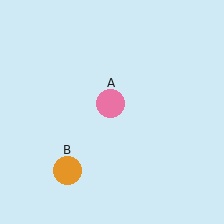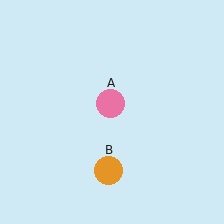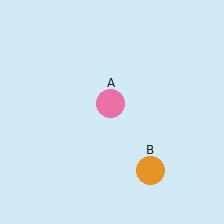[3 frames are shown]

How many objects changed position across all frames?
1 object changed position: orange circle (object B).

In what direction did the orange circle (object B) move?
The orange circle (object B) moved right.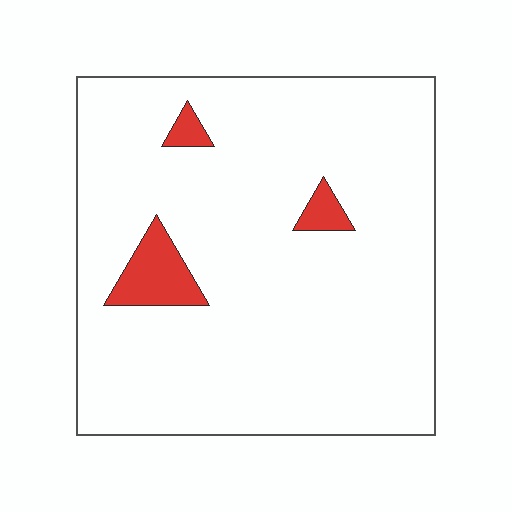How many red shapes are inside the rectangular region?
3.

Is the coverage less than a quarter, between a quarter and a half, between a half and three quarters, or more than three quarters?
Less than a quarter.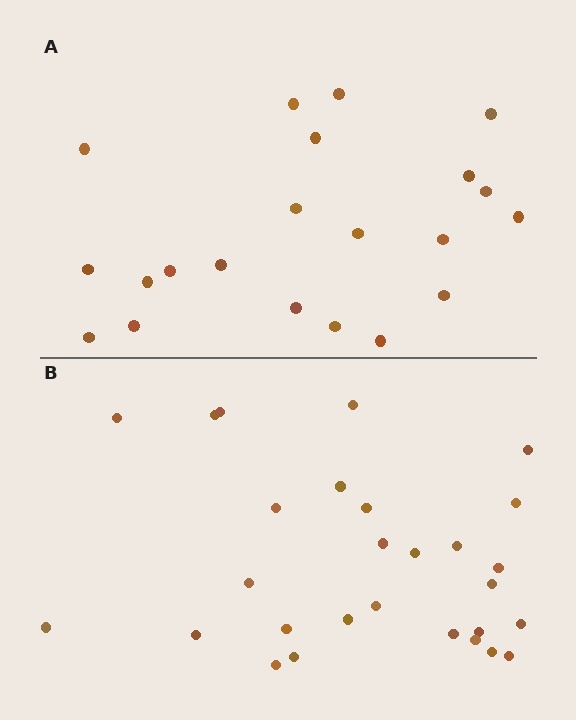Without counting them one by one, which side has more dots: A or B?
Region B (the bottom region) has more dots.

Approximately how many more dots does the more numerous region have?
Region B has roughly 8 or so more dots than region A.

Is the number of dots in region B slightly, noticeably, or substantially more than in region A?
Region B has noticeably more, but not dramatically so. The ratio is roughly 1.3 to 1.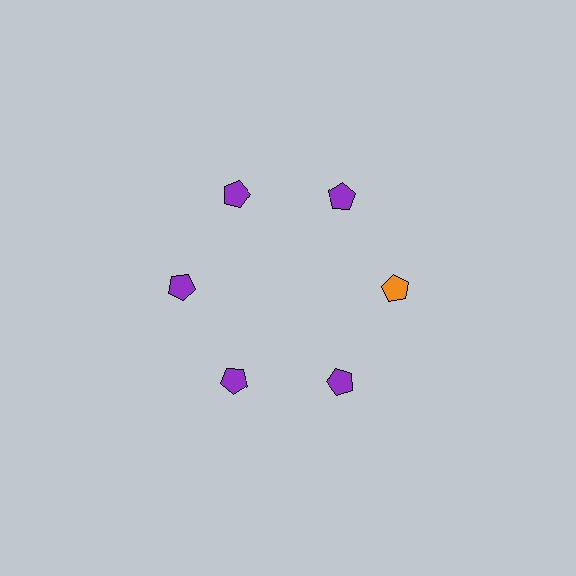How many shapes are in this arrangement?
There are 6 shapes arranged in a ring pattern.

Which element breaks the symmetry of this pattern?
The orange pentagon at roughly the 3 o'clock position breaks the symmetry. All other shapes are purple pentagons.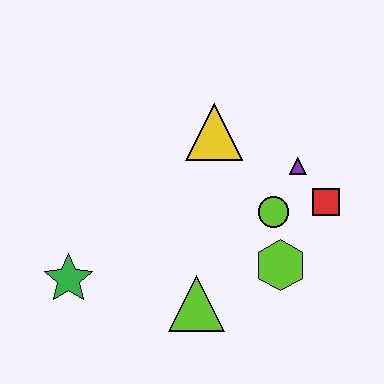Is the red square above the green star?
Yes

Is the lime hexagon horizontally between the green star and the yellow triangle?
No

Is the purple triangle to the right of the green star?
Yes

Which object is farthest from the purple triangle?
The green star is farthest from the purple triangle.